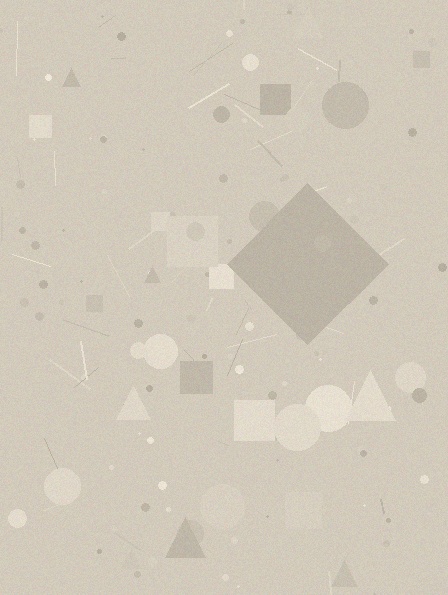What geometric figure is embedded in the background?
A diamond is embedded in the background.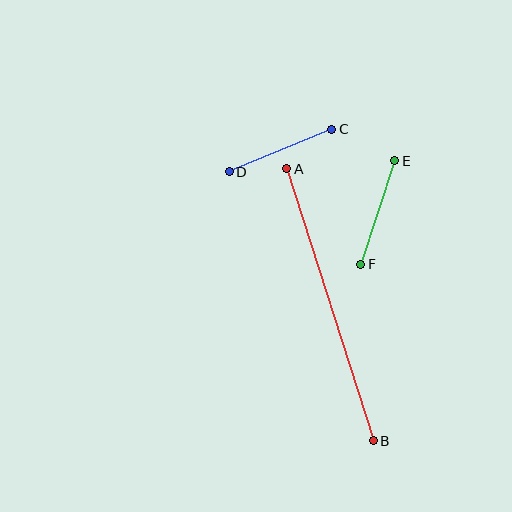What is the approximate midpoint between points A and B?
The midpoint is at approximately (330, 305) pixels.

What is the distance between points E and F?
The distance is approximately 109 pixels.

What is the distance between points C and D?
The distance is approximately 111 pixels.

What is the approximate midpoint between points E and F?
The midpoint is at approximately (378, 212) pixels.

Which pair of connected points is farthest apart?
Points A and B are farthest apart.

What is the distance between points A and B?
The distance is approximately 286 pixels.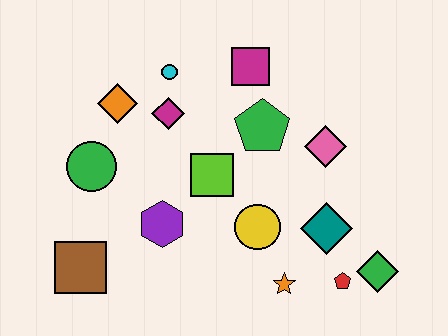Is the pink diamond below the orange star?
No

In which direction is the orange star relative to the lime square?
The orange star is below the lime square.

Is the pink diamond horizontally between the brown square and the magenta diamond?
No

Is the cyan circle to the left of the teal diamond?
Yes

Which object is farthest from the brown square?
The green diamond is farthest from the brown square.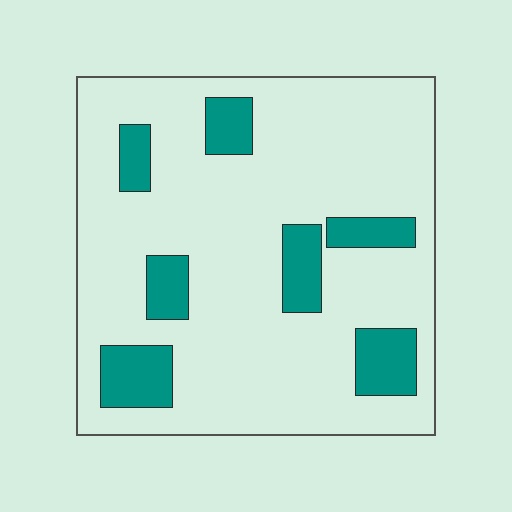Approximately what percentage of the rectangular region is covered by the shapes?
Approximately 20%.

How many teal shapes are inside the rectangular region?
7.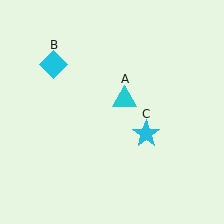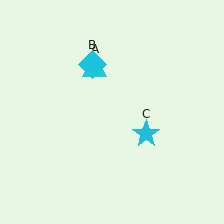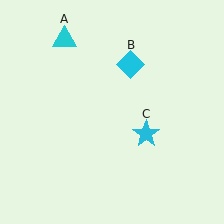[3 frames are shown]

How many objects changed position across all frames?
2 objects changed position: cyan triangle (object A), cyan diamond (object B).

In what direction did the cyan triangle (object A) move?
The cyan triangle (object A) moved up and to the left.